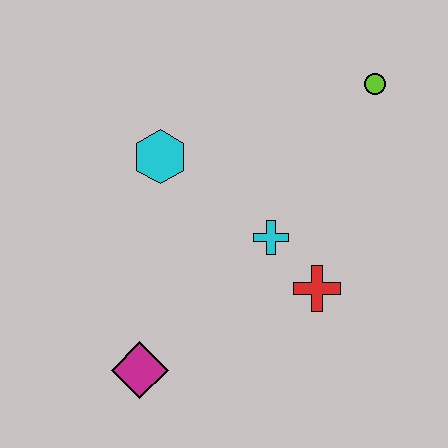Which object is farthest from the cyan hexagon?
The lime circle is farthest from the cyan hexagon.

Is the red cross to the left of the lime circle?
Yes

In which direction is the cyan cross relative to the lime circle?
The cyan cross is below the lime circle.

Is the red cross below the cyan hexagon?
Yes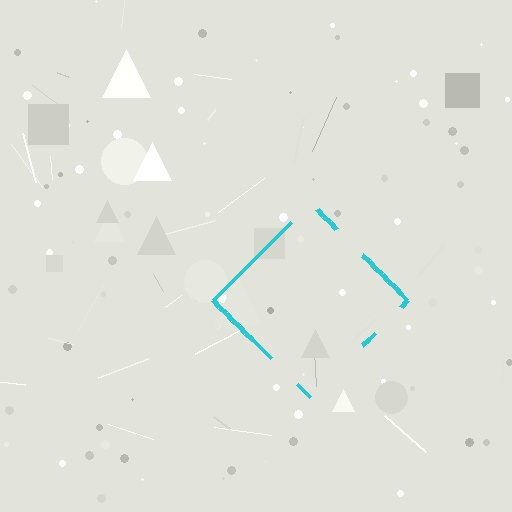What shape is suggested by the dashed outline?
The dashed outline suggests a diamond.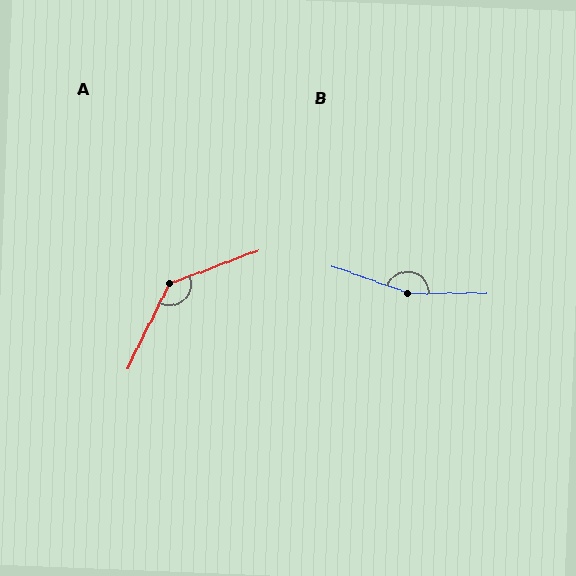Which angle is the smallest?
A, at approximately 137 degrees.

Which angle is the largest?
B, at approximately 160 degrees.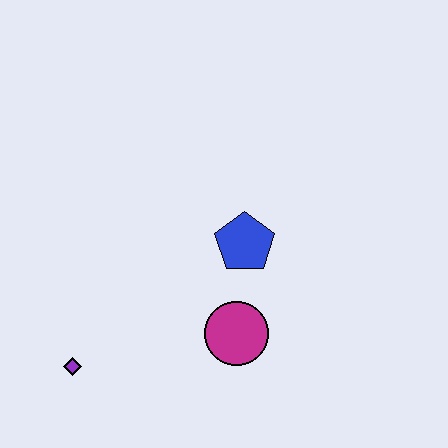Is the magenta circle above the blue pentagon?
No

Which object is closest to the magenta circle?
The blue pentagon is closest to the magenta circle.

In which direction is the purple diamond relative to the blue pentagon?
The purple diamond is to the left of the blue pentagon.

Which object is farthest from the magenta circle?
The purple diamond is farthest from the magenta circle.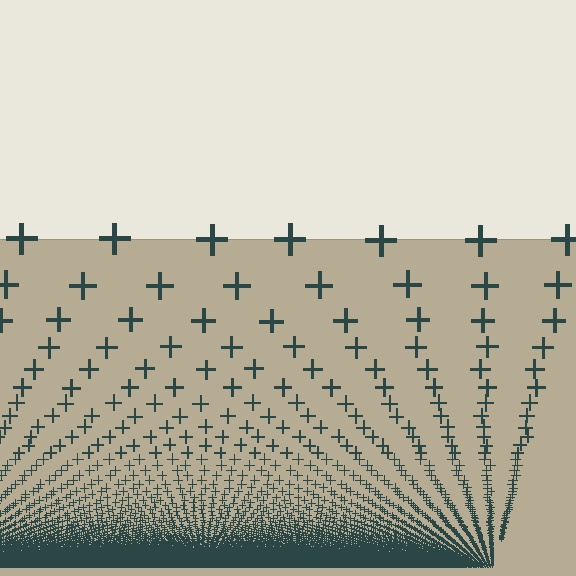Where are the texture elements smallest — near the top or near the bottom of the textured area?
Near the bottom.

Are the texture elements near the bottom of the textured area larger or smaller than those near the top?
Smaller. The gradient is inverted — elements near the bottom are smaller and denser.